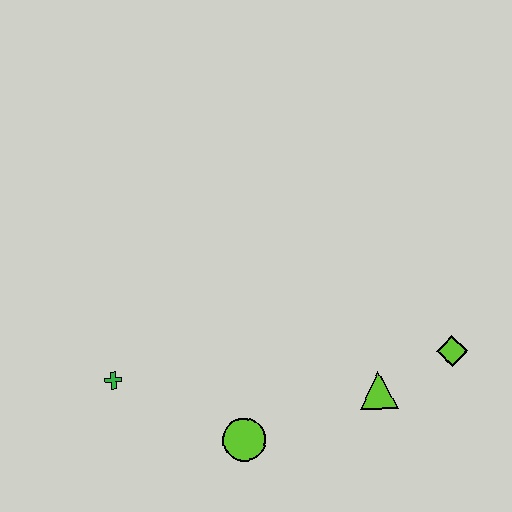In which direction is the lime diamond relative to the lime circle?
The lime diamond is to the right of the lime circle.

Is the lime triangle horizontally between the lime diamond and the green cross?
Yes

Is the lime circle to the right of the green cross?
Yes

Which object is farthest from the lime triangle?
The green cross is farthest from the lime triangle.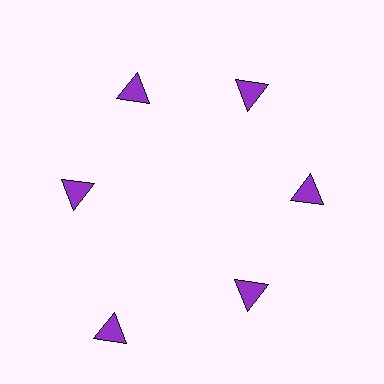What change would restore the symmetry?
The symmetry would be restored by moving it inward, back onto the ring so that all 6 triangles sit at equal angles and equal distance from the center.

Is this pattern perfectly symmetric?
No. The 6 purple triangles are arranged in a ring, but one element near the 7 o'clock position is pushed outward from the center, breaking the 6-fold rotational symmetry.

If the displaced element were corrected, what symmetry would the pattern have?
It would have 6-fold rotational symmetry — the pattern would map onto itself every 60 degrees.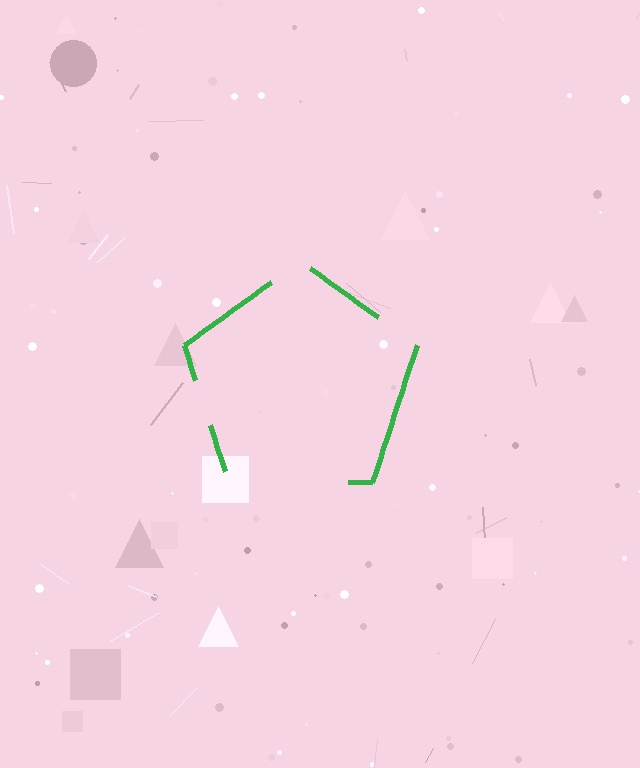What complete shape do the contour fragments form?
The contour fragments form a pentagon.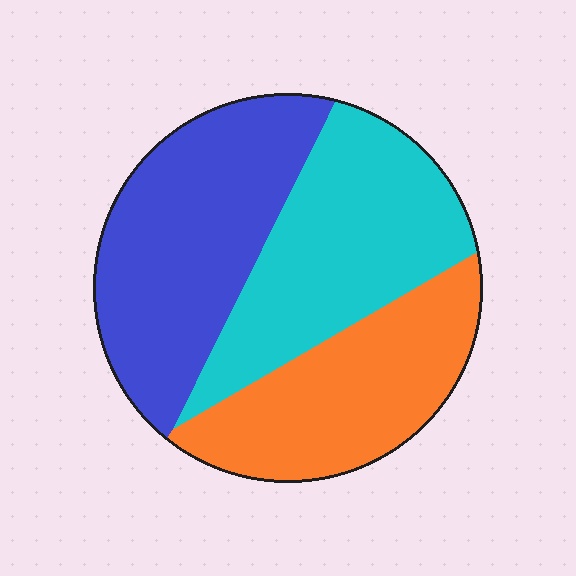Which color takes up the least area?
Orange, at roughly 30%.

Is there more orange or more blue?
Blue.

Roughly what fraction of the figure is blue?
Blue covers roughly 35% of the figure.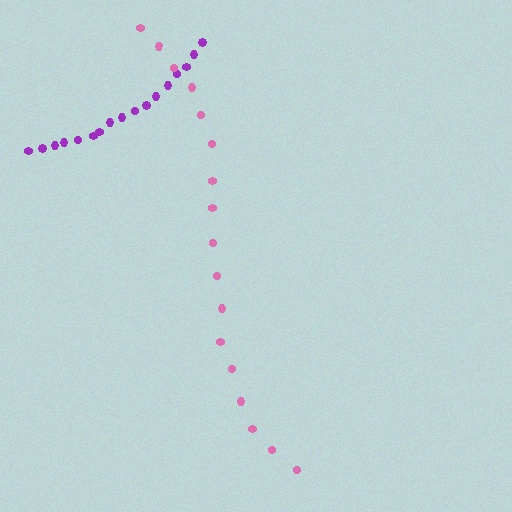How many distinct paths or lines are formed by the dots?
There are 2 distinct paths.